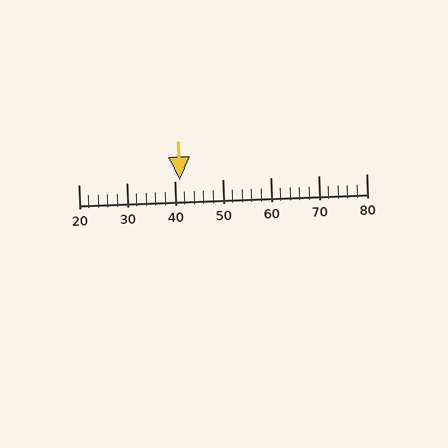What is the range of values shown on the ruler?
The ruler shows values from 20 to 80.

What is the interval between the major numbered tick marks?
The major tick marks are spaced 10 units apart.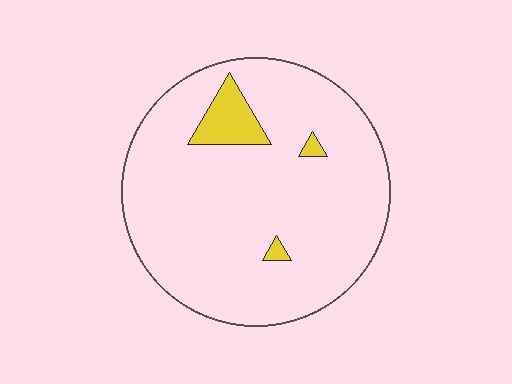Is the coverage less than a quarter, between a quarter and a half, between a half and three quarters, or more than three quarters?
Less than a quarter.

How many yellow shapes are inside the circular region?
3.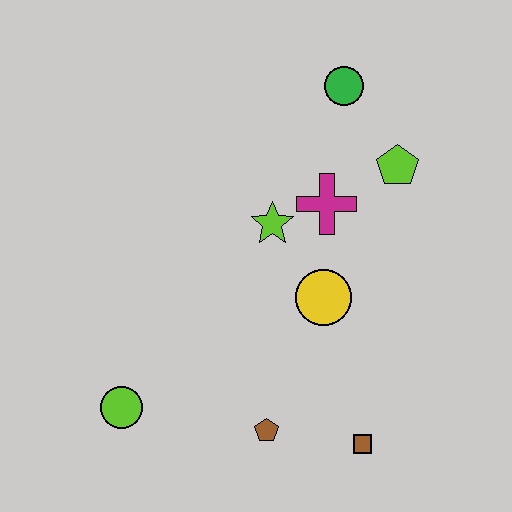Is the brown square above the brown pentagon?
No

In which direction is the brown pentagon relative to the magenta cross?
The brown pentagon is below the magenta cross.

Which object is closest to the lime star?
The magenta cross is closest to the lime star.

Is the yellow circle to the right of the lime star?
Yes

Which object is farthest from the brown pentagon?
The green circle is farthest from the brown pentagon.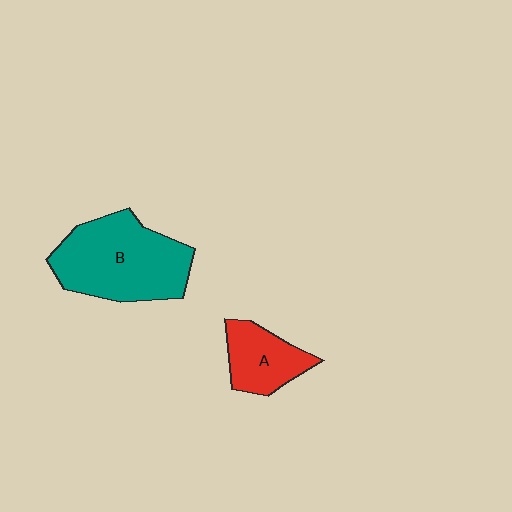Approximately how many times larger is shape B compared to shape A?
Approximately 2.1 times.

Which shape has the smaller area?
Shape A (red).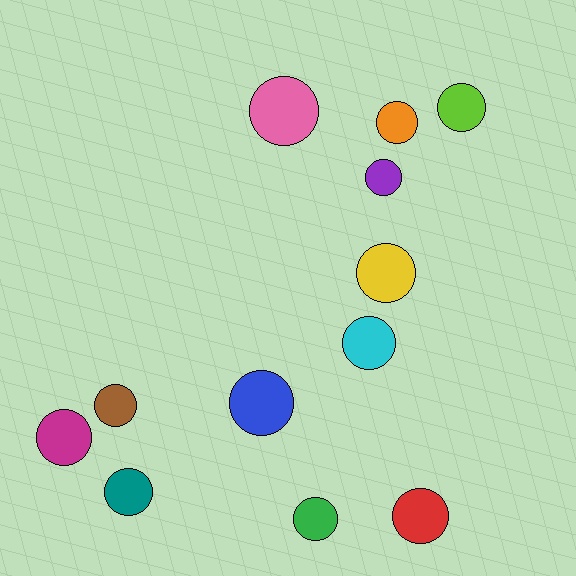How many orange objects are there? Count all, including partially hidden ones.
There is 1 orange object.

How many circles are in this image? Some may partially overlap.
There are 12 circles.